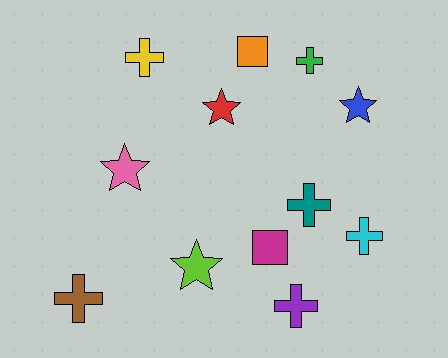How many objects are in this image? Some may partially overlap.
There are 12 objects.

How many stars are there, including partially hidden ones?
There are 4 stars.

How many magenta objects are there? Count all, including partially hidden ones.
There is 1 magenta object.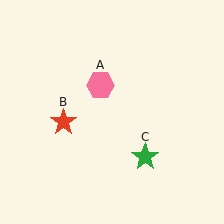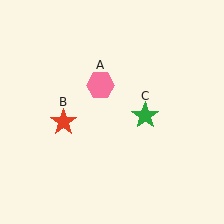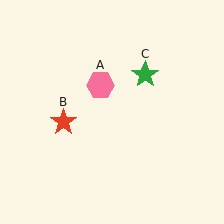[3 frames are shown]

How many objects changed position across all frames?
1 object changed position: green star (object C).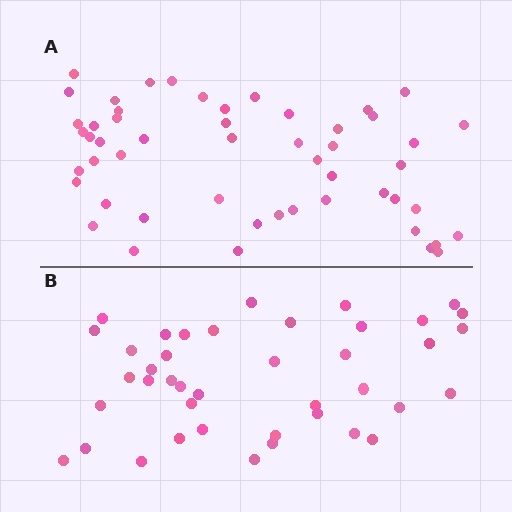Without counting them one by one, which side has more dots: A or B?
Region A (the top region) has more dots.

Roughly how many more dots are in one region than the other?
Region A has roughly 12 or so more dots than region B.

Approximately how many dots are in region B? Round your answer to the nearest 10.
About 40 dots. (The exact count is 41, which rounds to 40.)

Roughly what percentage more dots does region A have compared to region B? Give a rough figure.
About 25% more.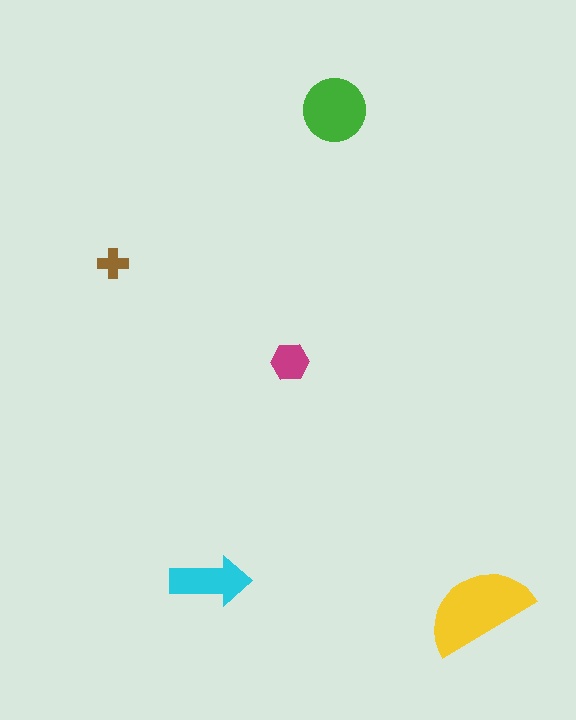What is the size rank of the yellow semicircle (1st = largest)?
1st.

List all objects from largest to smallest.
The yellow semicircle, the green circle, the cyan arrow, the magenta hexagon, the brown cross.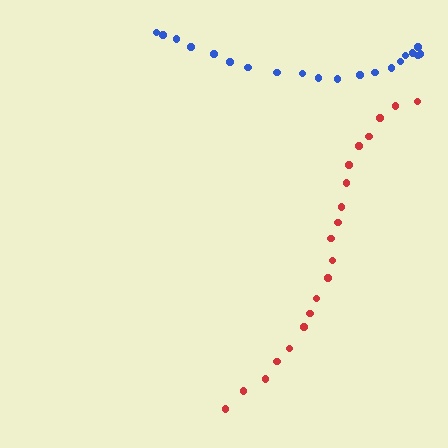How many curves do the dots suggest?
There are 2 distinct paths.